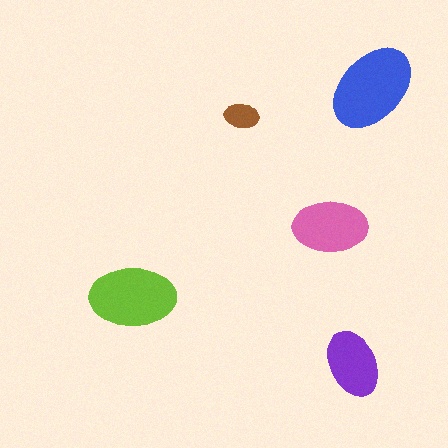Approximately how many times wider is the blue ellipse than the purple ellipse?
About 1.5 times wider.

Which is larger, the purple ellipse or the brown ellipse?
The purple one.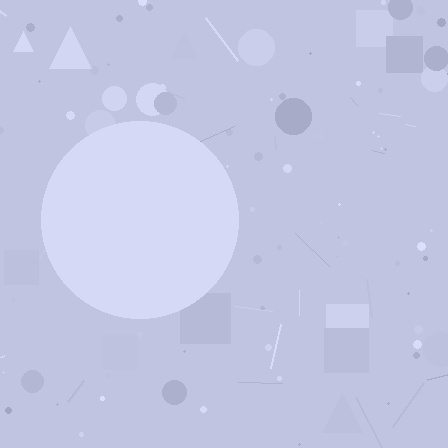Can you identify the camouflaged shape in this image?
The camouflaged shape is a circle.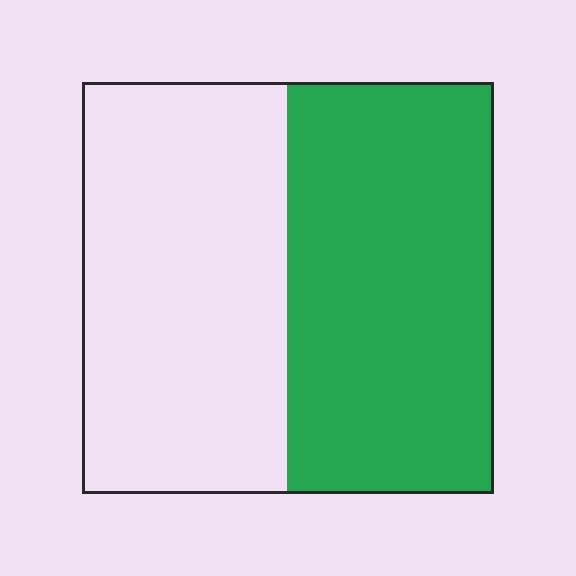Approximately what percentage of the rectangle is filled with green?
Approximately 50%.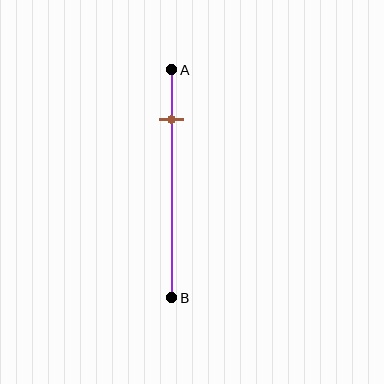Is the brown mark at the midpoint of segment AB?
No, the mark is at about 20% from A, not at the 50% midpoint.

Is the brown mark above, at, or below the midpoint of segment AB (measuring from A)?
The brown mark is above the midpoint of segment AB.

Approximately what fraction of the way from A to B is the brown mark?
The brown mark is approximately 20% of the way from A to B.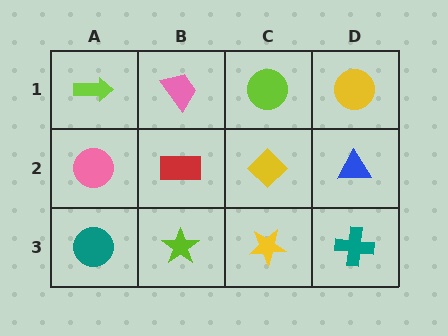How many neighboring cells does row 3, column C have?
3.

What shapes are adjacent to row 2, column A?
A lime arrow (row 1, column A), a teal circle (row 3, column A), a red rectangle (row 2, column B).